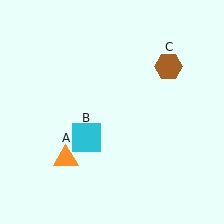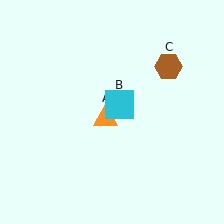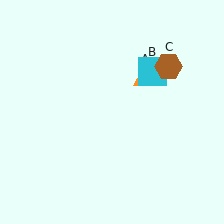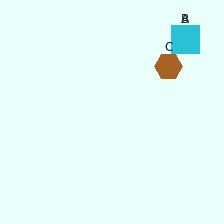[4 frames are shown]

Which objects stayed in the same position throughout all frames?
Brown hexagon (object C) remained stationary.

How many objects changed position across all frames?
2 objects changed position: orange triangle (object A), cyan square (object B).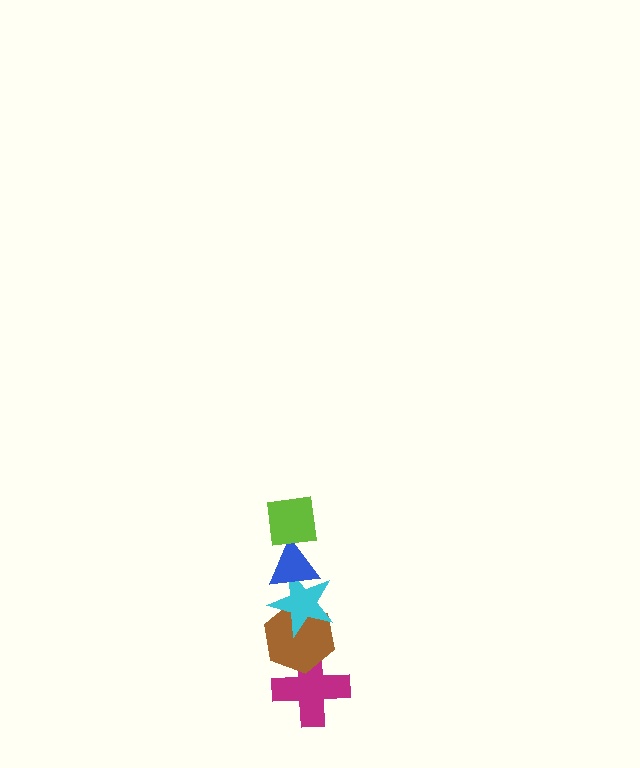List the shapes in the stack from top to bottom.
From top to bottom: the lime square, the blue triangle, the cyan star, the brown hexagon, the magenta cross.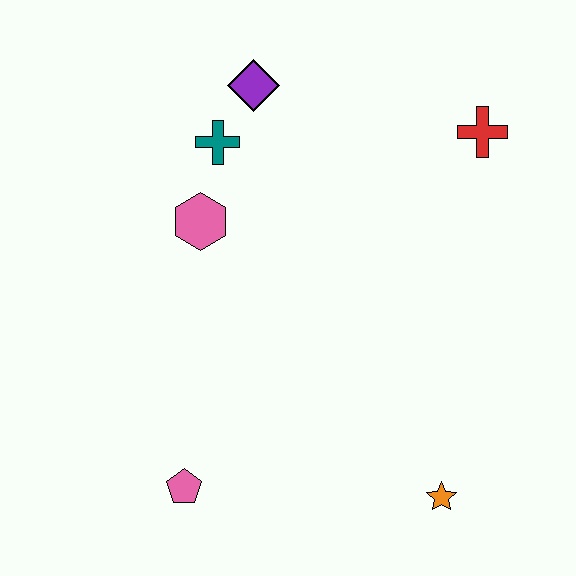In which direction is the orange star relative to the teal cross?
The orange star is below the teal cross.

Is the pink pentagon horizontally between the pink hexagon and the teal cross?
No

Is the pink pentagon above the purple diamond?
No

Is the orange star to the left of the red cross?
Yes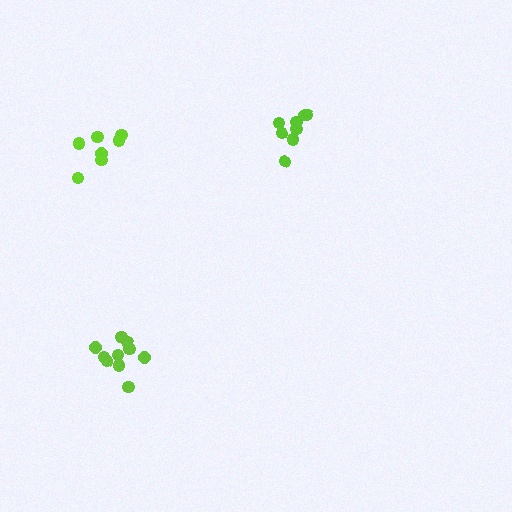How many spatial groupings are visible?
There are 3 spatial groupings.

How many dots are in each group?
Group 1: 8 dots, Group 2: 10 dots, Group 3: 7 dots (25 total).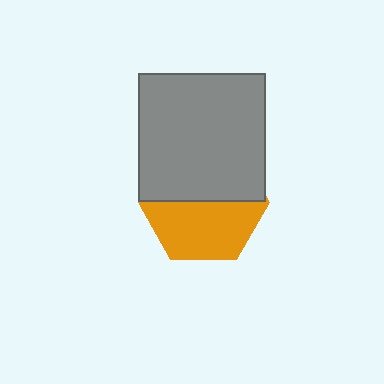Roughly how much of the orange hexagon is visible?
About half of it is visible (roughly 51%).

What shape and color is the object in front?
The object in front is a gray square.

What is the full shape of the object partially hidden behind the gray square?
The partially hidden object is an orange hexagon.